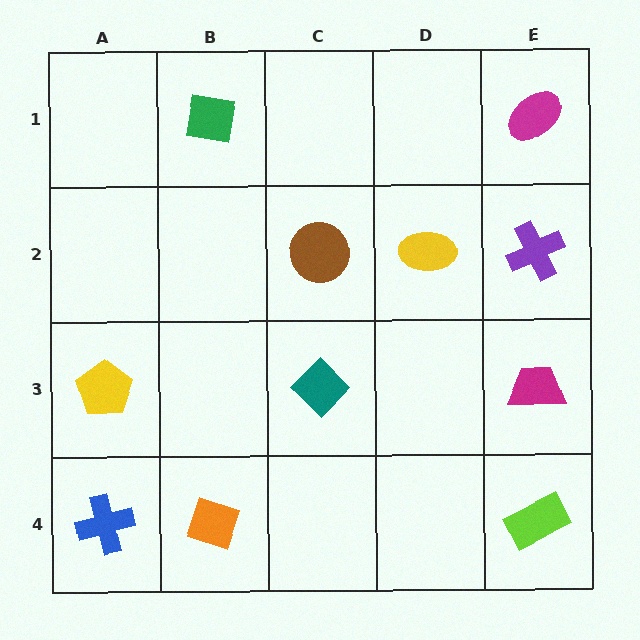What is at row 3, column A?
A yellow pentagon.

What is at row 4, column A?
A blue cross.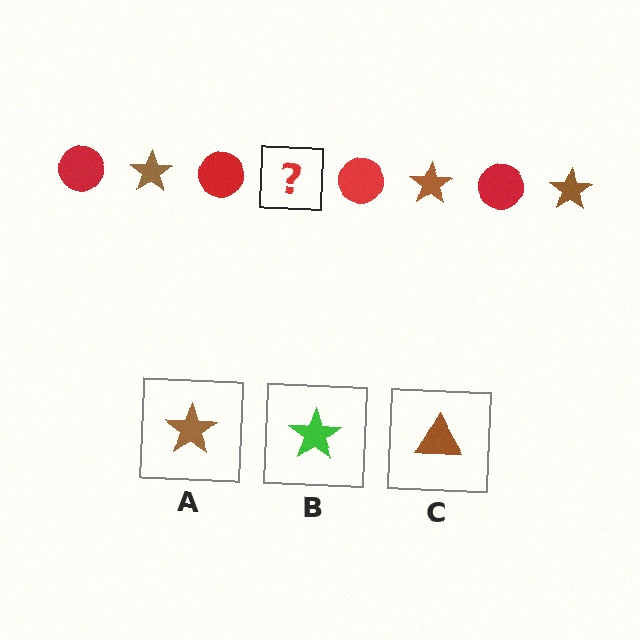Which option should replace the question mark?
Option A.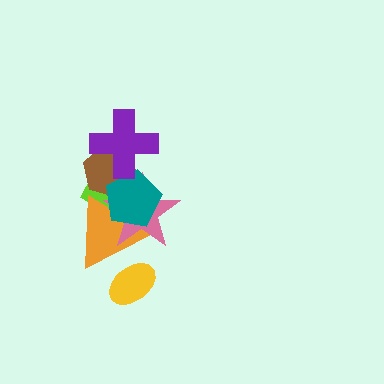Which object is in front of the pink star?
The teal pentagon is in front of the pink star.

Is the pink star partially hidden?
Yes, it is partially covered by another shape.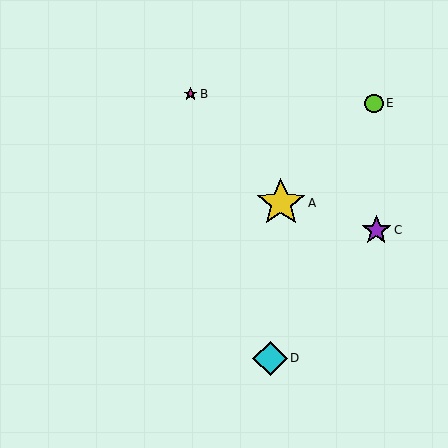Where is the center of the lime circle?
The center of the lime circle is at (374, 103).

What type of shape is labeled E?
Shape E is a lime circle.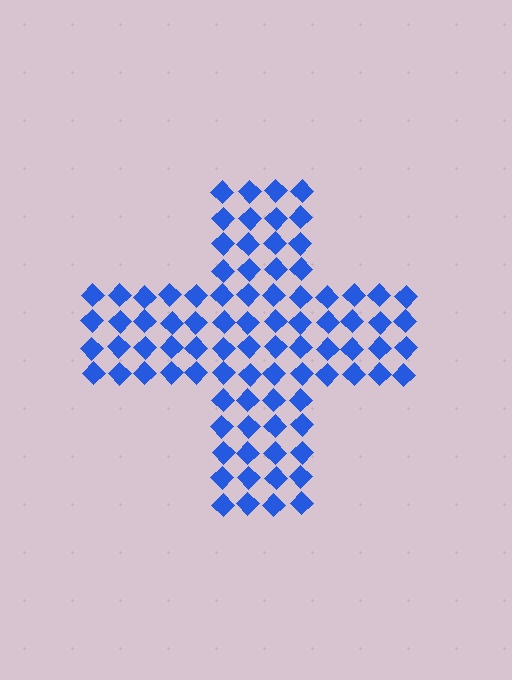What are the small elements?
The small elements are diamonds.